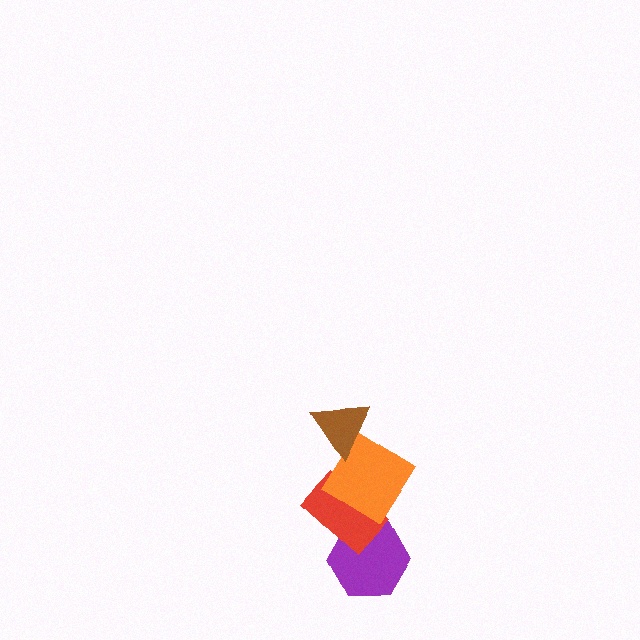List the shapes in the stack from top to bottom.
From top to bottom: the brown triangle, the orange diamond, the red rectangle, the purple hexagon.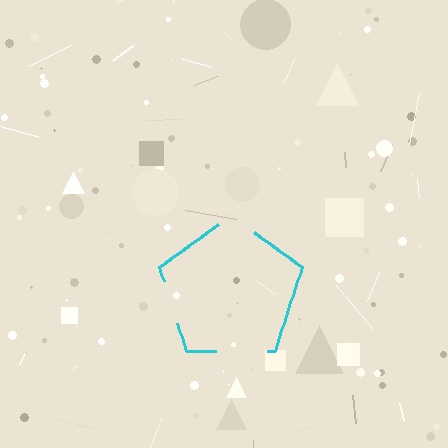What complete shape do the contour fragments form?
The contour fragments form a pentagon.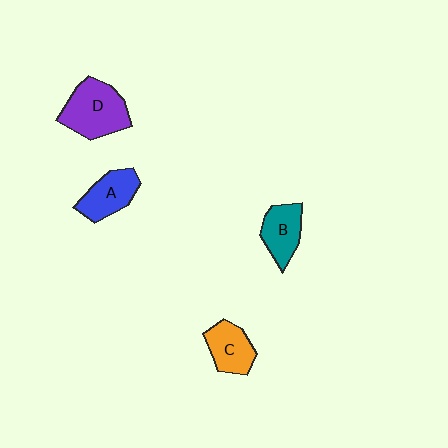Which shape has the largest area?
Shape D (purple).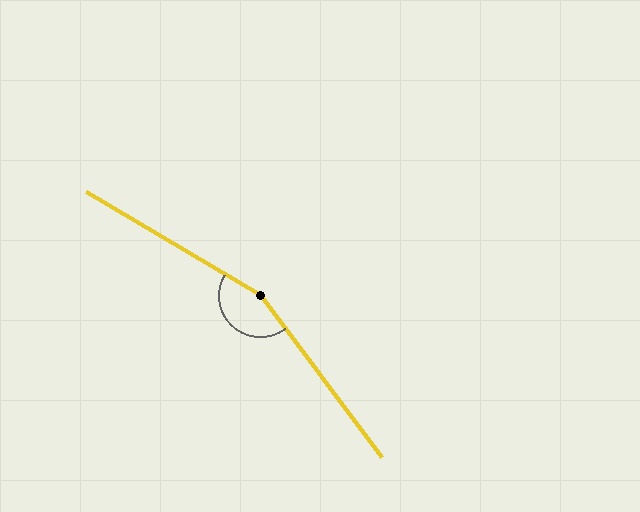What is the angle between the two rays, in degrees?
Approximately 158 degrees.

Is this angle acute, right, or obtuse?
It is obtuse.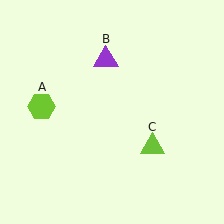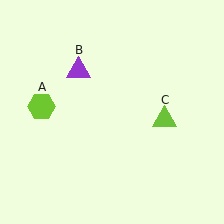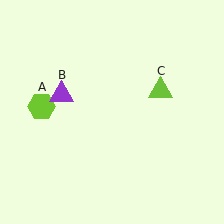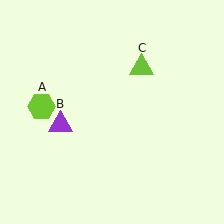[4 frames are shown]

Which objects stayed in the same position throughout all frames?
Lime hexagon (object A) remained stationary.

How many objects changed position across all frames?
2 objects changed position: purple triangle (object B), lime triangle (object C).